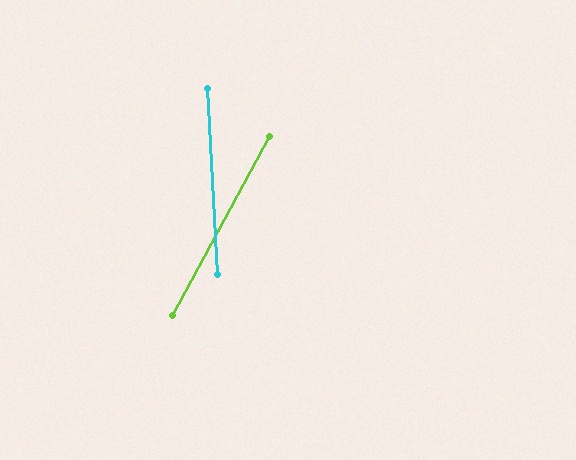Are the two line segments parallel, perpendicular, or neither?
Neither parallel nor perpendicular — they differ by about 32°.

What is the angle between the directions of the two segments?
Approximately 32 degrees.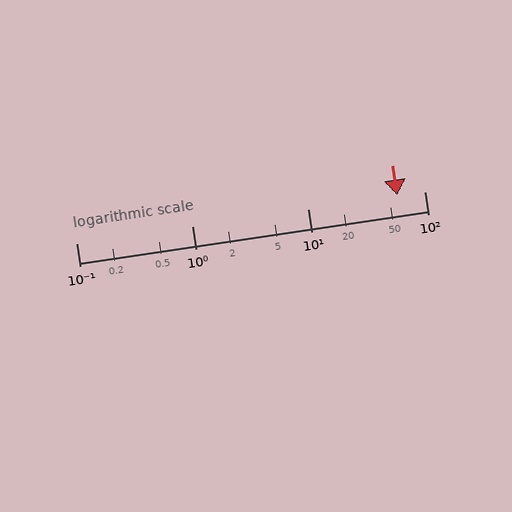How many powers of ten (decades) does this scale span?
The scale spans 3 decades, from 0.1 to 100.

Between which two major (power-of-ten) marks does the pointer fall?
The pointer is between 10 and 100.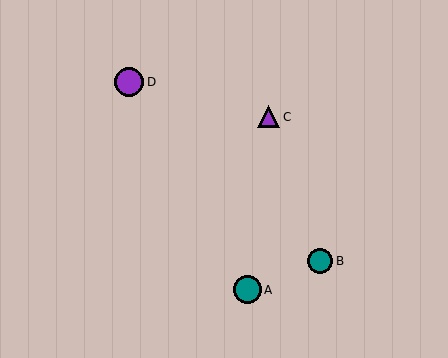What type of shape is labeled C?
Shape C is a purple triangle.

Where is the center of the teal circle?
The center of the teal circle is at (320, 261).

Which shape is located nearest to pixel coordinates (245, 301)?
The teal circle (labeled A) at (247, 290) is nearest to that location.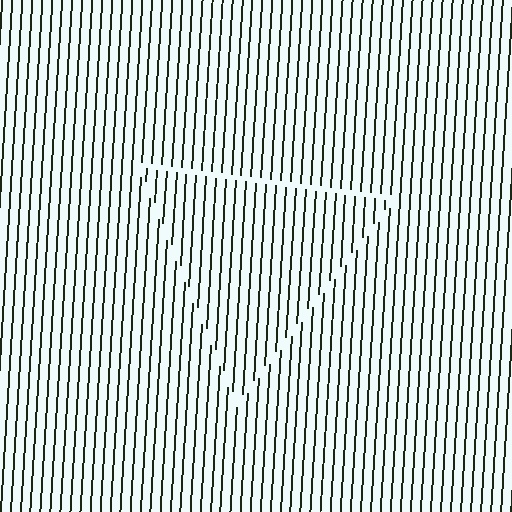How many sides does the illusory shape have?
3 sides — the line-ends trace a triangle.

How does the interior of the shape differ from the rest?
The interior of the shape contains the same grating, shifted by half a period — the contour is defined by the phase discontinuity where line-ends from the inner and outer gratings abut.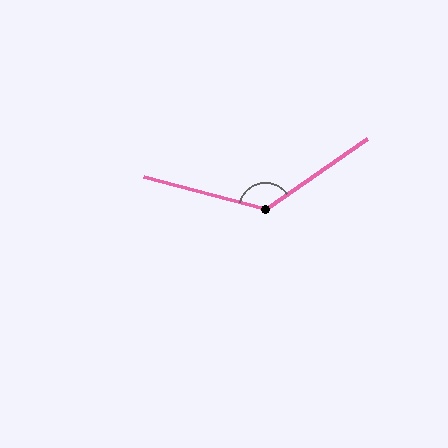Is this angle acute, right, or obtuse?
It is obtuse.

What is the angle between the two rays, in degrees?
Approximately 130 degrees.